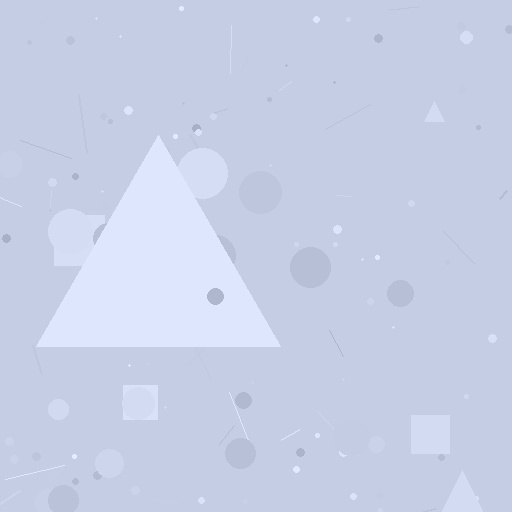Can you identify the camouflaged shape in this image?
The camouflaged shape is a triangle.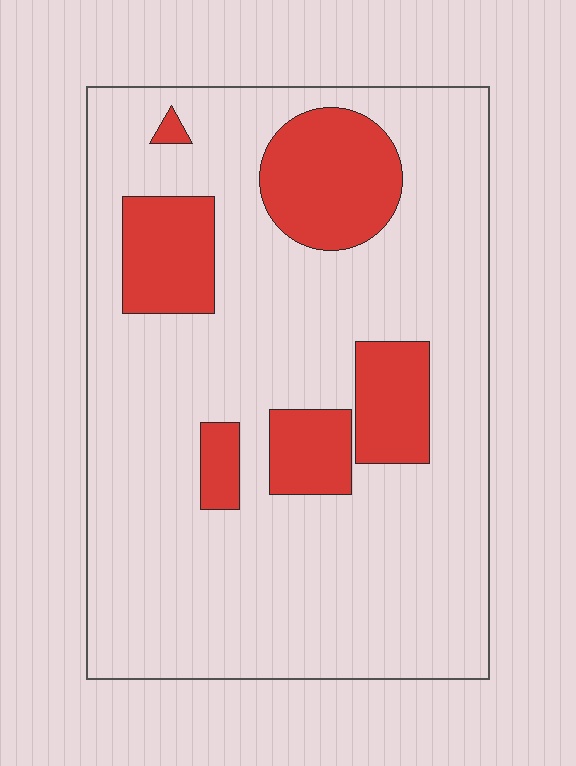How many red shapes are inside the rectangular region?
6.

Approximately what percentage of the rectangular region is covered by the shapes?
Approximately 20%.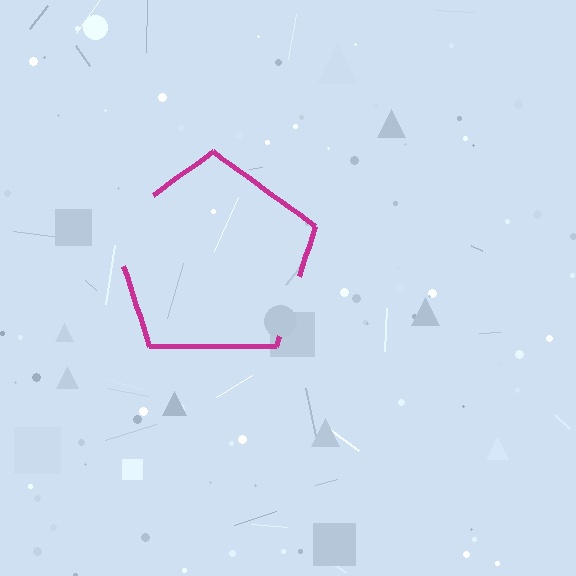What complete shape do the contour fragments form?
The contour fragments form a pentagon.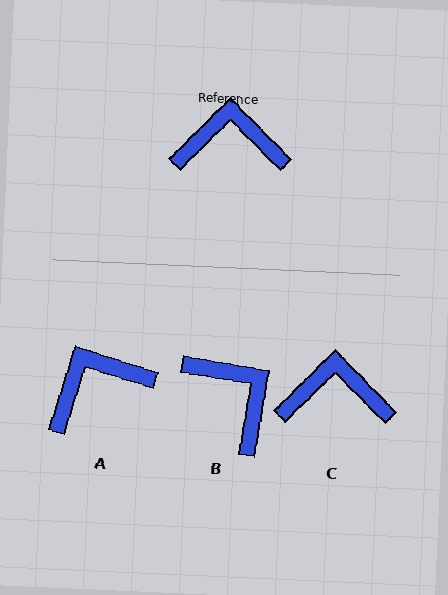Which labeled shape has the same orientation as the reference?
C.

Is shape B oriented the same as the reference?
No, it is off by about 54 degrees.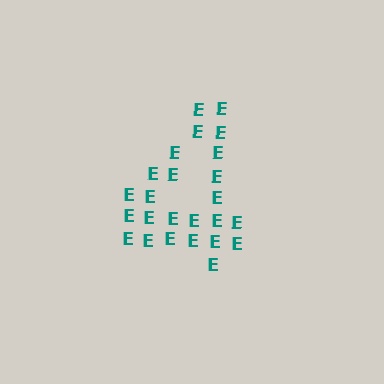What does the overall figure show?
The overall figure shows the digit 4.